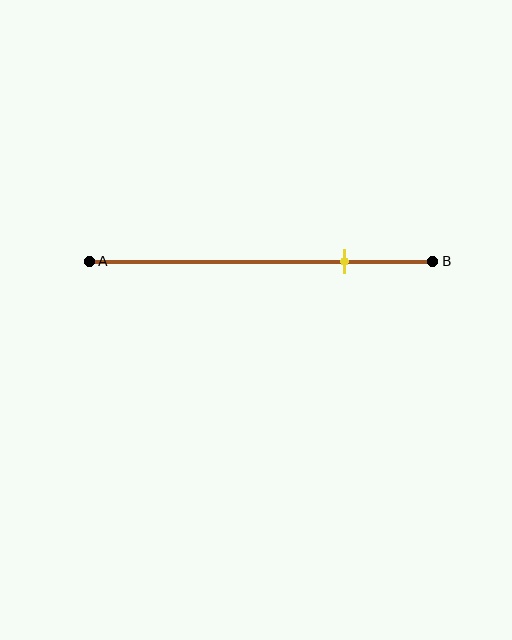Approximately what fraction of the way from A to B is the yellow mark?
The yellow mark is approximately 75% of the way from A to B.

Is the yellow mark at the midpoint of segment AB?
No, the mark is at about 75% from A, not at the 50% midpoint.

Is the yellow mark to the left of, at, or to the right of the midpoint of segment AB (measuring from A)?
The yellow mark is to the right of the midpoint of segment AB.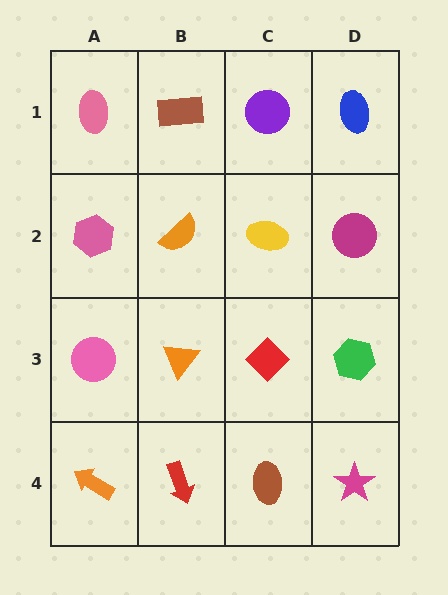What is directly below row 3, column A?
An orange arrow.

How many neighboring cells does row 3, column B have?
4.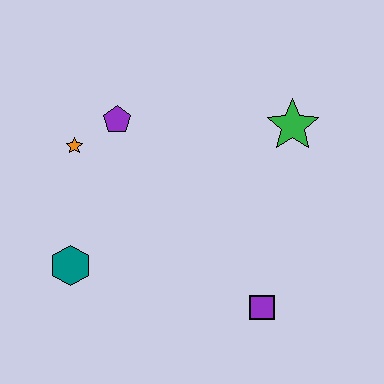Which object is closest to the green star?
The purple pentagon is closest to the green star.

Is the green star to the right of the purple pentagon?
Yes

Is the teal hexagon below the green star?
Yes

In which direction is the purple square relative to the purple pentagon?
The purple square is below the purple pentagon.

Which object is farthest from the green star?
The teal hexagon is farthest from the green star.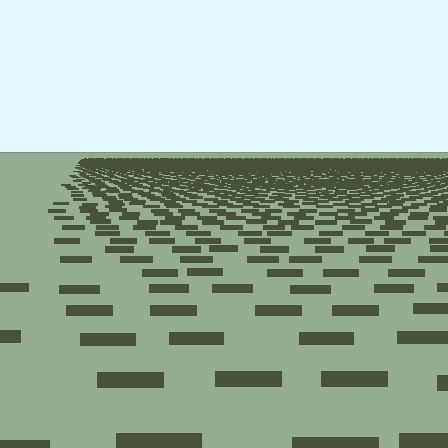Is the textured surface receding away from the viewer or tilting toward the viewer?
The surface is receding away from the viewer. Texture elements get smaller and denser toward the top.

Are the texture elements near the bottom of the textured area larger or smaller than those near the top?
Larger. Near the bottom, elements are closer to the viewer and appear at a bigger on-screen size.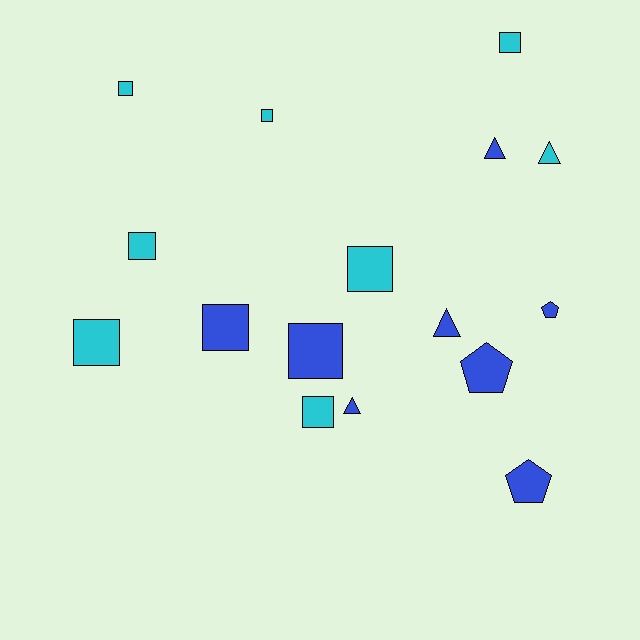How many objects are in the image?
There are 16 objects.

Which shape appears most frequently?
Square, with 9 objects.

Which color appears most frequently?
Blue, with 8 objects.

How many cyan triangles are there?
There is 1 cyan triangle.